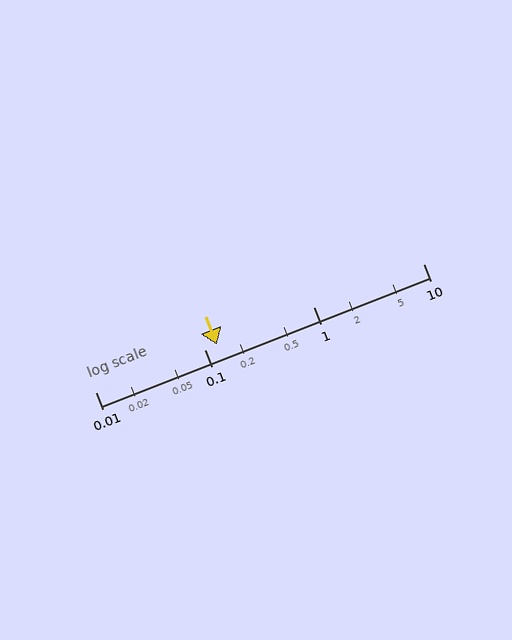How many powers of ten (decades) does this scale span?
The scale spans 3 decades, from 0.01 to 10.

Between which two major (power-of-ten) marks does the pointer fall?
The pointer is between 0.1 and 1.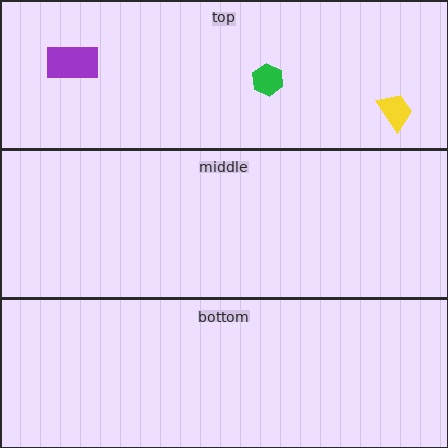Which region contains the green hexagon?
The top region.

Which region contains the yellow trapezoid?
The top region.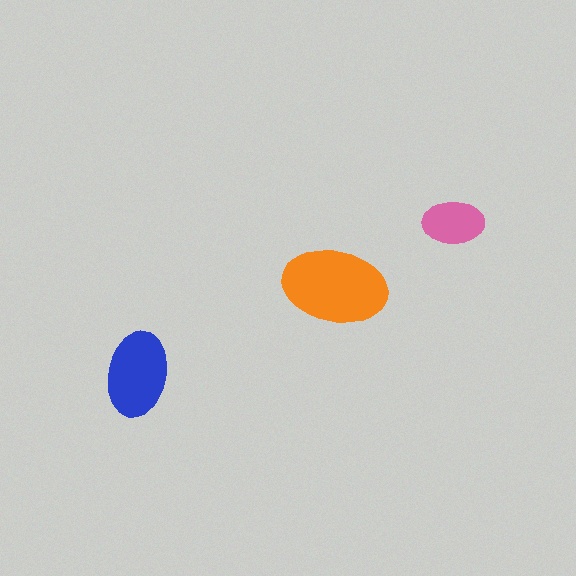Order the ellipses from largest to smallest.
the orange one, the blue one, the pink one.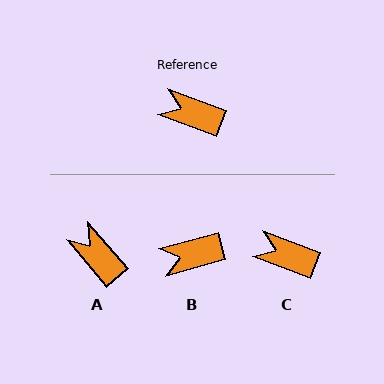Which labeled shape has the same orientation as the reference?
C.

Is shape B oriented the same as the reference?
No, it is off by about 36 degrees.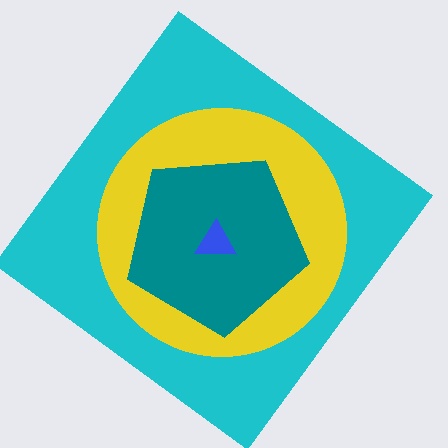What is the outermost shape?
The cyan diamond.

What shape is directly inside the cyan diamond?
The yellow circle.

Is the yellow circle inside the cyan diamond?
Yes.